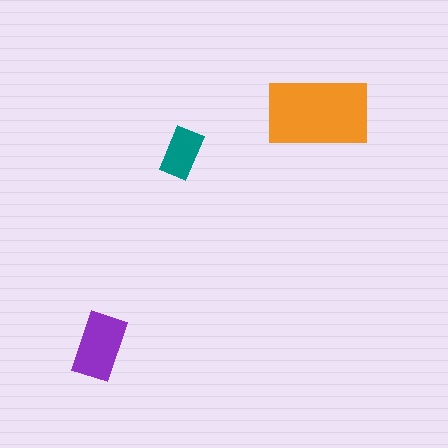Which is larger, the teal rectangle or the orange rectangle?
The orange one.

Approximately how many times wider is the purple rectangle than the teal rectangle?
About 1.5 times wider.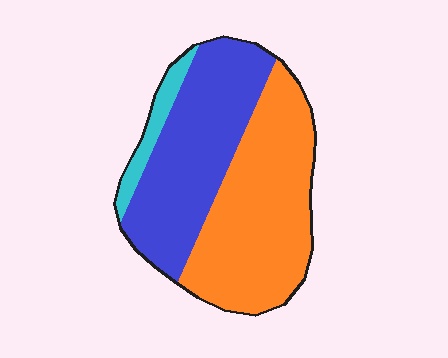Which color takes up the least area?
Cyan, at roughly 5%.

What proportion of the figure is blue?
Blue takes up between a quarter and a half of the figure.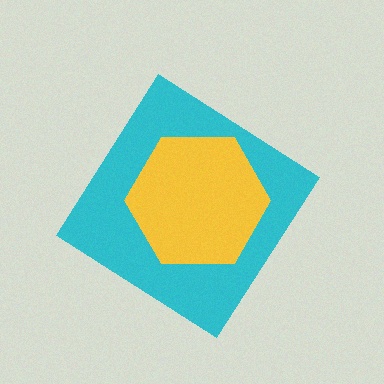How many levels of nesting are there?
2.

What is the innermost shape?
The yellow hexagon.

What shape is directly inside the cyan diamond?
The yellow hexagon.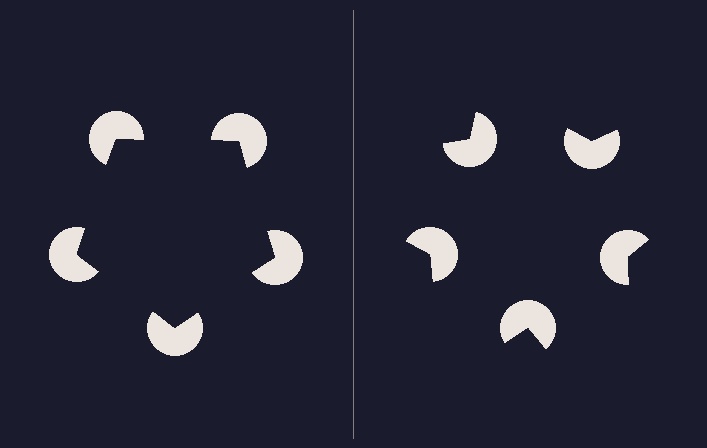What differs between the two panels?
The pac-man discs are positioned identically on both sides; only the wedge orientations differ. On the left they align to a pentagon; on the right they are misaligned.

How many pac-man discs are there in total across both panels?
10 — 5 on each side.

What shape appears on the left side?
An illusory pentagon.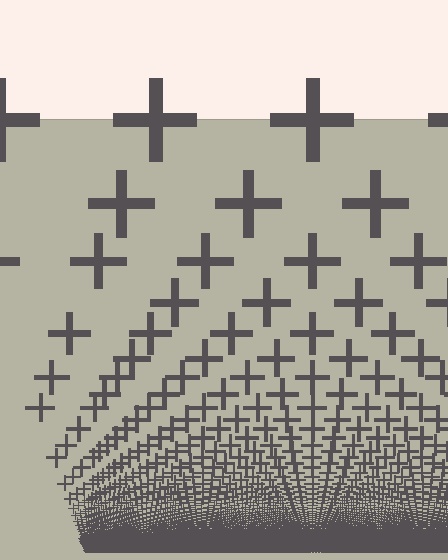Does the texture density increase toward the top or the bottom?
Density increases toward the bottom.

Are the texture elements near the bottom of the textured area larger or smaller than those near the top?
Smaller. The gradient is inverted — elements near the bottom are smaller and denser.